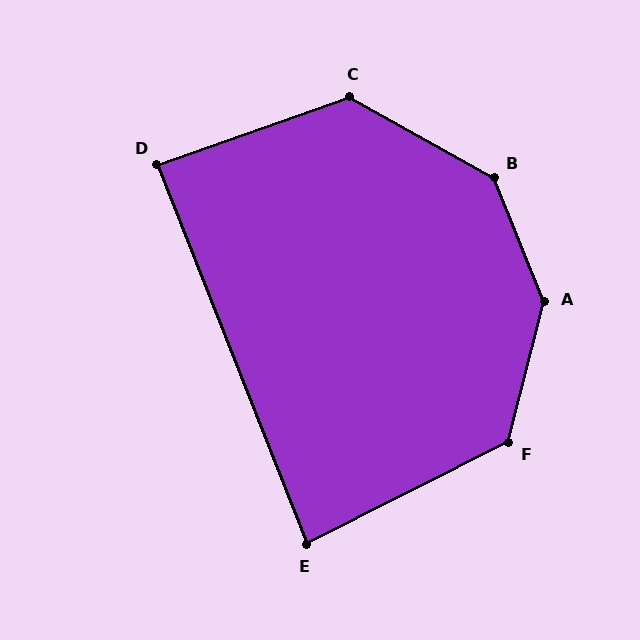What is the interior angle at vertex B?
Approximately 141 degrees (obtuse).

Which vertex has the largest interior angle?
A, at approximately 144 degrees.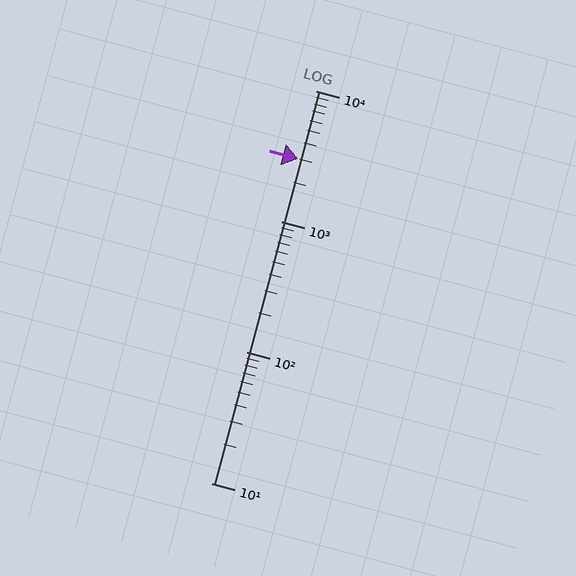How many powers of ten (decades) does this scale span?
The scale spans 3 decades, from 10 to 10000.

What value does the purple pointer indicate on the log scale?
The pointer indicates approximately 3000.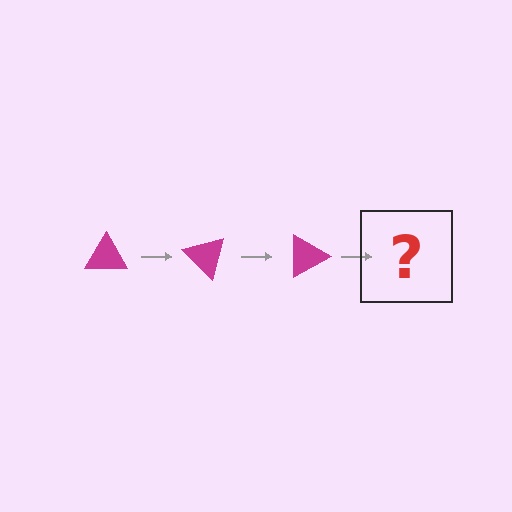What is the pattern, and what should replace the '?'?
The pattern is that the triangle rotates 45 degrees each step. The '?' should be a magenta triangle rotated 135 degrees.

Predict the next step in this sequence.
The next step is a magenta triangle rotated 135 degrees.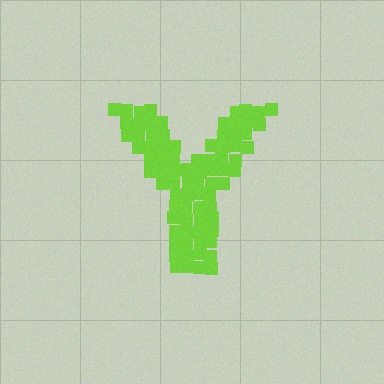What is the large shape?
The large shape is the letter Y.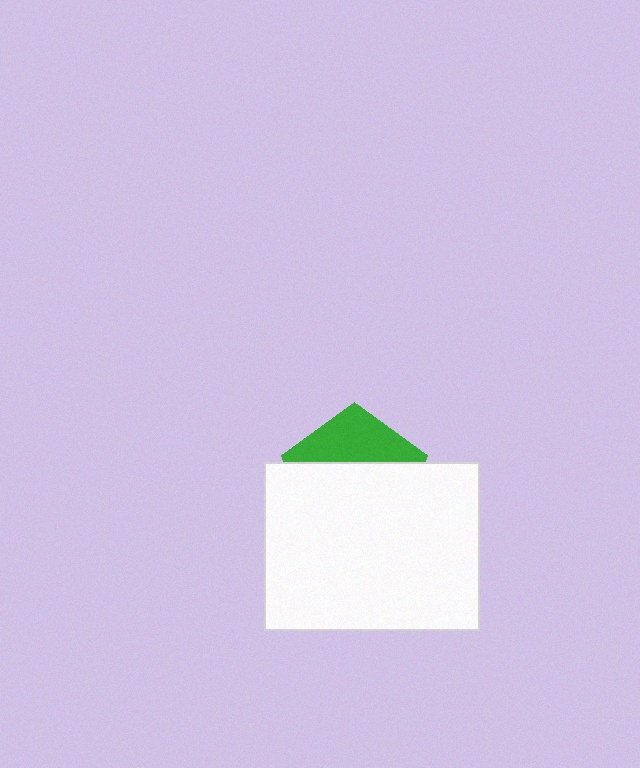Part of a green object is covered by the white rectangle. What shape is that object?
It is a pentagon.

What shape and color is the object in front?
The object in front is a white rectangle.